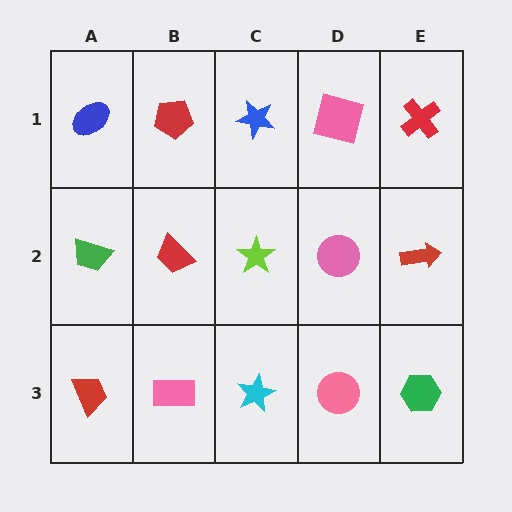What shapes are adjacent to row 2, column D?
A pink square (row 1, column D), a pink circle (row 3, column D), a lime star (row 2, column C), a red arrow (row 2, column E).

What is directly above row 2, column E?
A red cross.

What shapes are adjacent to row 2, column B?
A red pentagon (row 1, column B), a pink rectangle (row 3, column B), a green trapezoid (row 2, column A), a lime star (row 2, column C).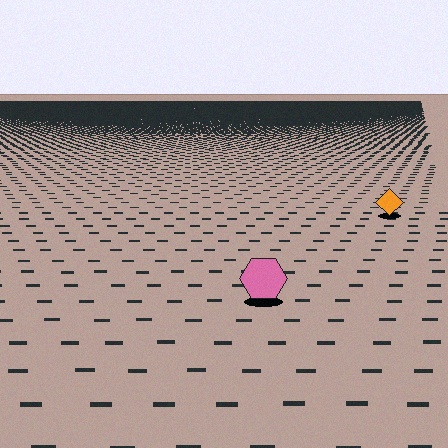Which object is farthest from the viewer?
The orange diamond is farthest from the viewer. It appears smaller and the ground texture around it is denser.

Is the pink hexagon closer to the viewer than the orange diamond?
Yes. The pink hexagon is closer — you can tell from the texture gradient: the ground texture is coarser near it.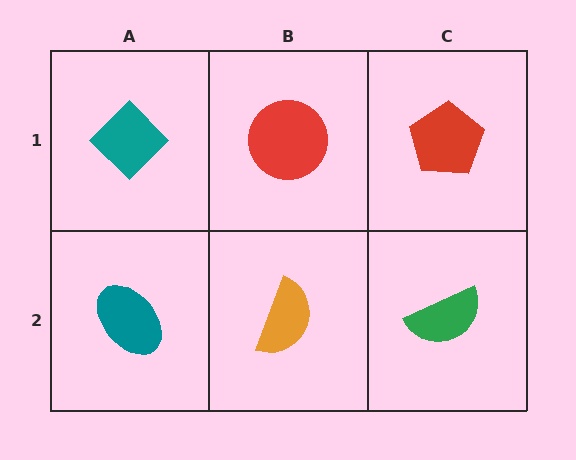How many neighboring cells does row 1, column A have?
2.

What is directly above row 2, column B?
A red circle.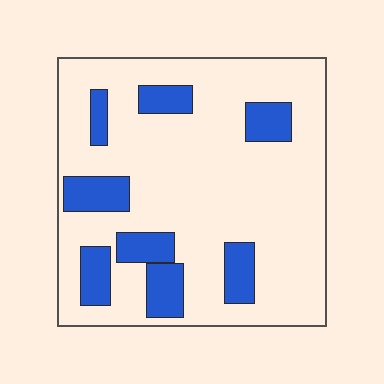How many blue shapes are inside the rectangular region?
8.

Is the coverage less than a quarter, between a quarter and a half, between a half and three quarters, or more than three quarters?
Less than a quarter.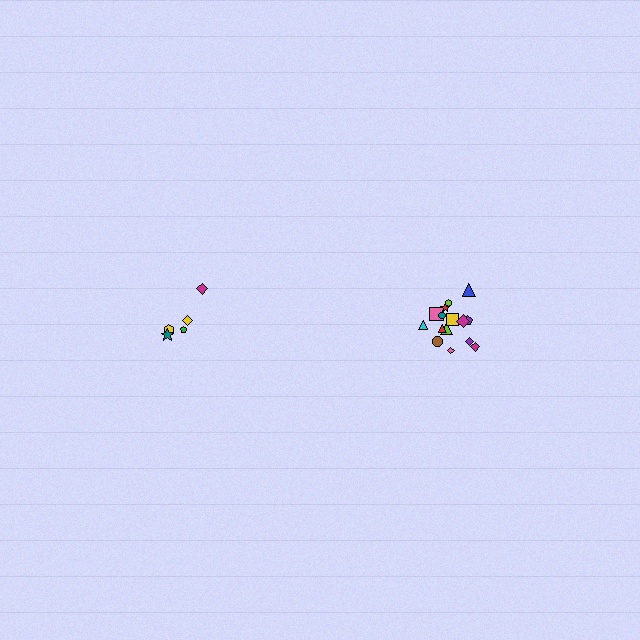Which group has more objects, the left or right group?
The right group.